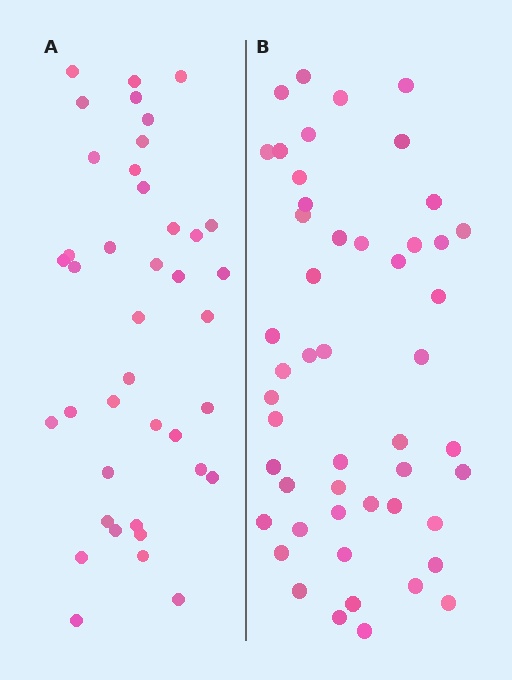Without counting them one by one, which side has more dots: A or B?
Region B (the right region) has more dots.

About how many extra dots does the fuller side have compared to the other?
Region B has roughly 10 or so more dots than region A.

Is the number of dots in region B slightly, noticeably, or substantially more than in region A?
Region B has noticeably more, but not dramatically so. The ratio is roughly 1.2 to 1.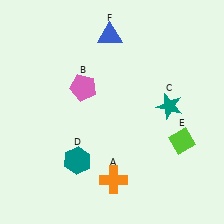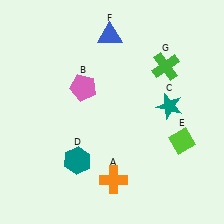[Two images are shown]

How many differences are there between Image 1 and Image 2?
There is 1 difference between the two images.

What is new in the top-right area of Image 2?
A green cross (G) was added in the top-right area of Image 2.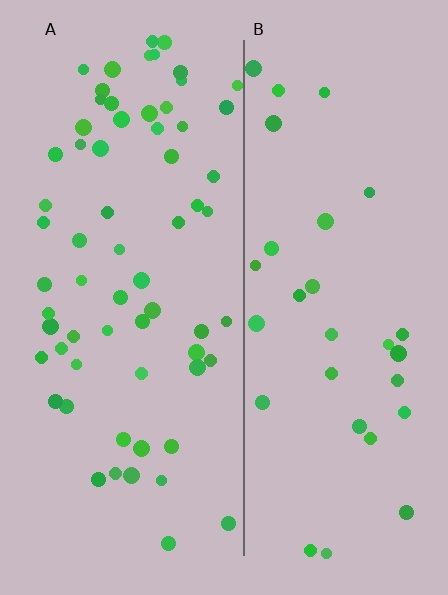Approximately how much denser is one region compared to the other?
Approximately 2.1× — region A over region B.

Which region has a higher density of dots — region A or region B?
A (the left).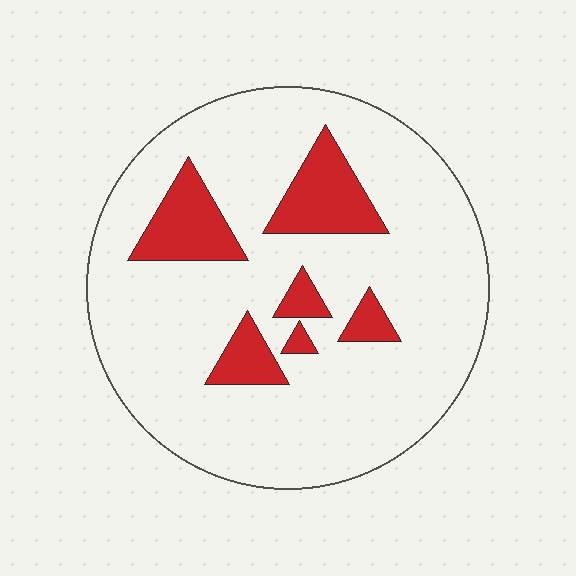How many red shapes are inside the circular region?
6.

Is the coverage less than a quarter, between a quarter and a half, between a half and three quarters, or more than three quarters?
Less than a quarter.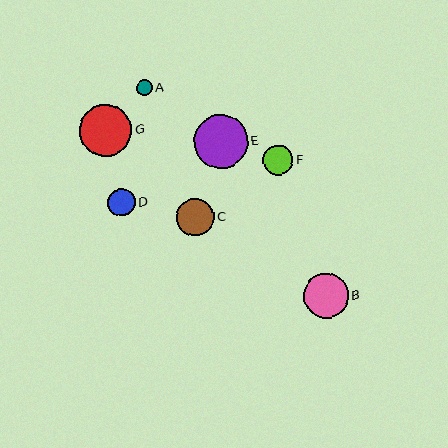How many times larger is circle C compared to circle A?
Circle C is approximately 2.3 times the size of circle A.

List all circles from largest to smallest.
From largest to smallest: E, G, B, C, F, D, A.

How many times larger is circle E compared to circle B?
Circle E is approximately 1.2 times the size of circle B.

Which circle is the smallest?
Circle A is the smallest with a size of approximately 16 pixels.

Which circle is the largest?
Circle E is the largest with a size of approximately 54 pixels.